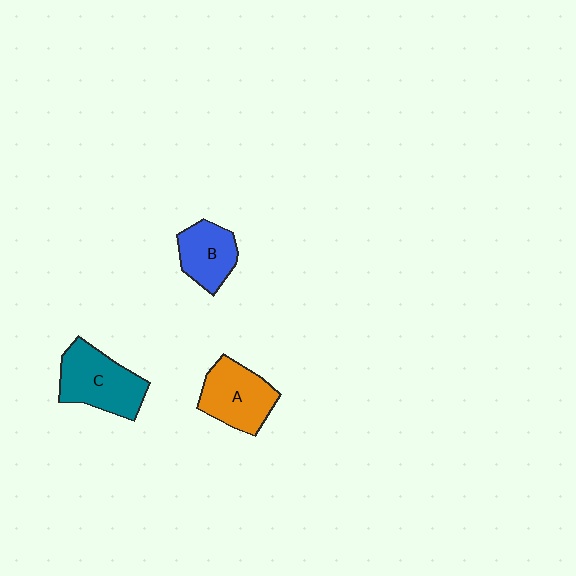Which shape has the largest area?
Shape C (teal).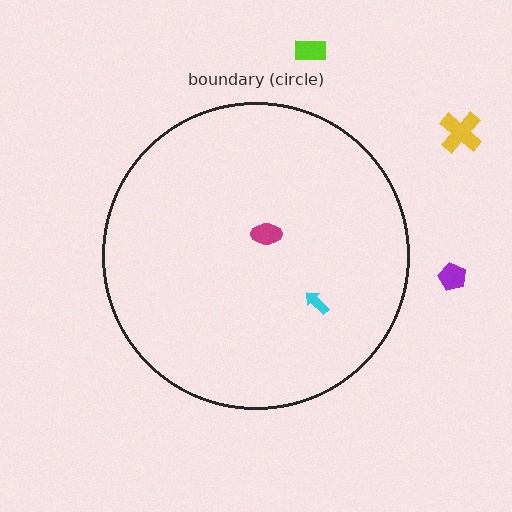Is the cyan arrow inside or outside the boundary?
Inside.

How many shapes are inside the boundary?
2 inside, 3 outside.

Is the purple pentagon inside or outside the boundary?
Outside.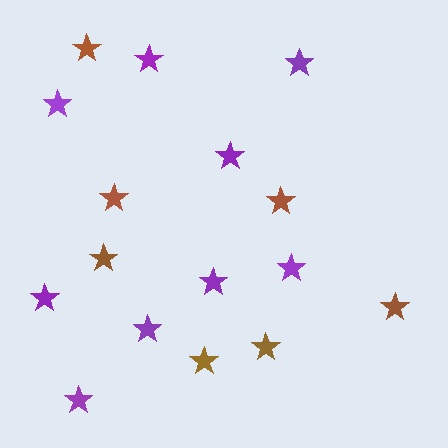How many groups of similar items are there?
There are 2 groups: one group of brown stars (7) and one group of purple stars (9).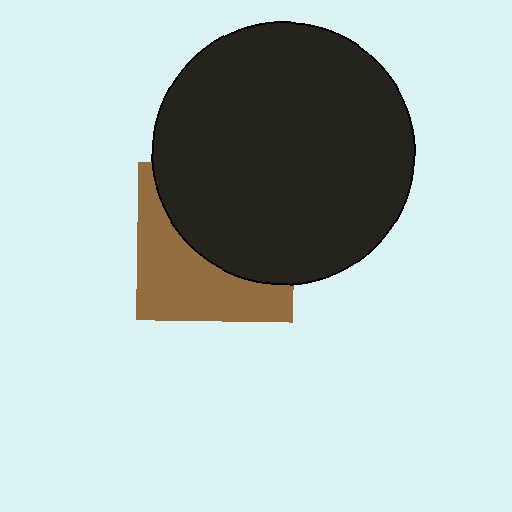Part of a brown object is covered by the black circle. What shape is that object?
It is a square.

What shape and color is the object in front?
The object in front is a black circle.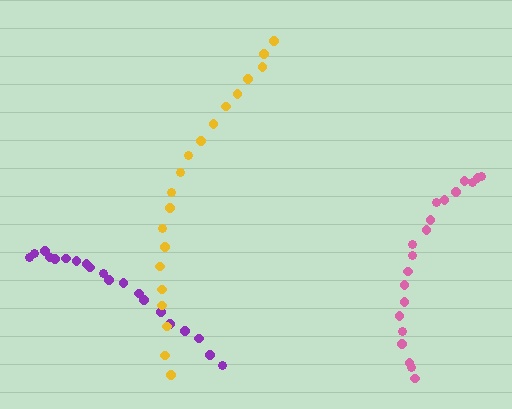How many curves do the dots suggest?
There are 3 distinct paths.